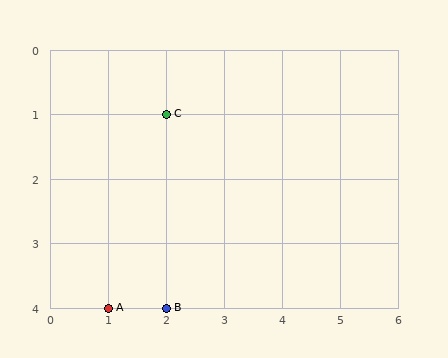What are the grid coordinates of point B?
Point B is at grid coordinates (2, 4).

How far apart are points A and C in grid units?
Points A and C are 1 column and 3 rows apart (about 3.2 grid units diagonally).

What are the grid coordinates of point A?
Point A is at grid coordinates (1, 4).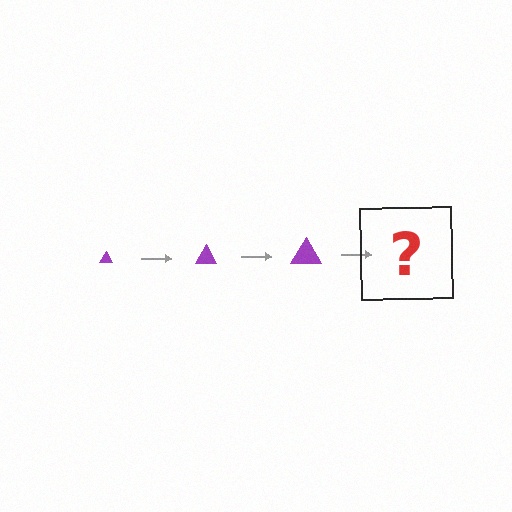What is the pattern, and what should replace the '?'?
The pattern is that the triangle gets progressively larger each step. The '?' should be a purple triangle, larger than the previous one.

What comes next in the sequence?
The next element should be a purple triangle, larger than the previous one.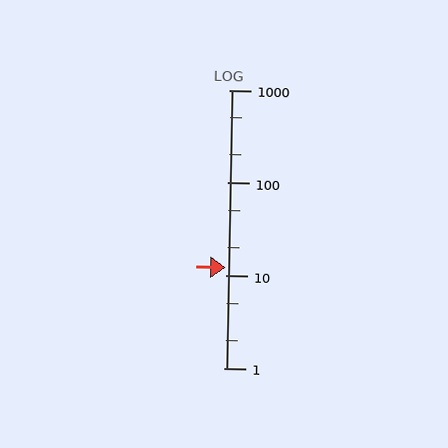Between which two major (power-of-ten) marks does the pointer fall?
The pointer is between 10 and 100.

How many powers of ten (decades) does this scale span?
The scale spans 3 decades, from 1 to 1000.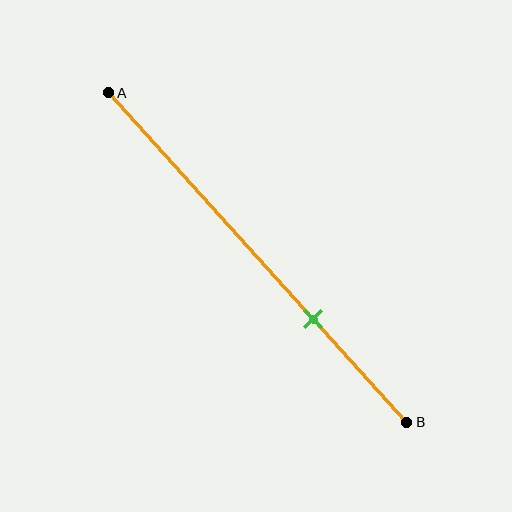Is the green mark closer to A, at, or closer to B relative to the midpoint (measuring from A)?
The green mark is closer to point B than the midpoint of segment AB.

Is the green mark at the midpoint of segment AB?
No, the mark is at about 70% from A, not at the 50% midpoint.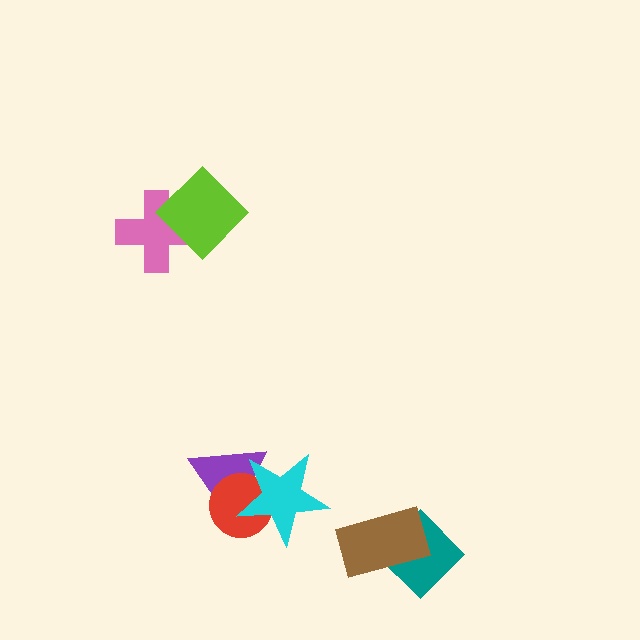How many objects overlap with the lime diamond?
1 object overlaps with the lime diamond.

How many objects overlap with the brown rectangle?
1 object overlaps with the brown rectangle.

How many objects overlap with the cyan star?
2 objects overlap with the cyan star.